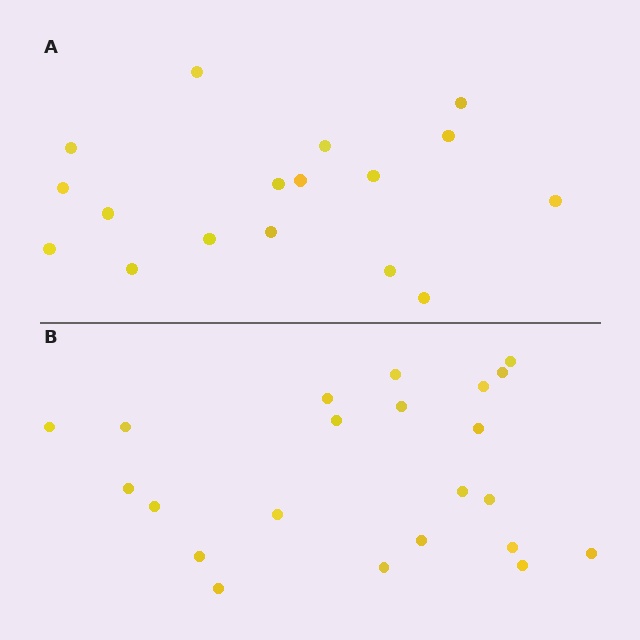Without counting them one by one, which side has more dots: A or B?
Region B (the bottom region) has more dots.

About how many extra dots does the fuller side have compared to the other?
Region B has about 5 more dots than region A.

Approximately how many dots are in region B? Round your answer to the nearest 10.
About 20 dots. (The exact count is 22, which rounds to 20.)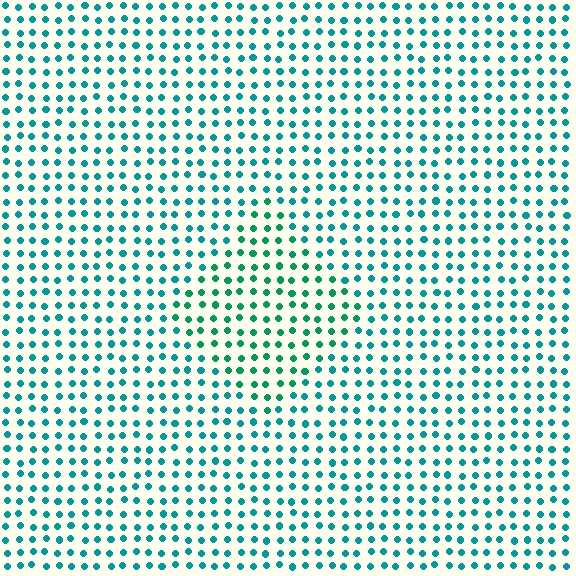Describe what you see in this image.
The image is filled with small teal elements in a uniform arrangement. A diamond-shaped region is visible where the elements are tinted to a slightly different hue, forming a subtle color boundary.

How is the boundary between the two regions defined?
The boundary is defined purely by a slight shift in hue (about 23 degrees). Spacing, size, and orientation are identical on both sides.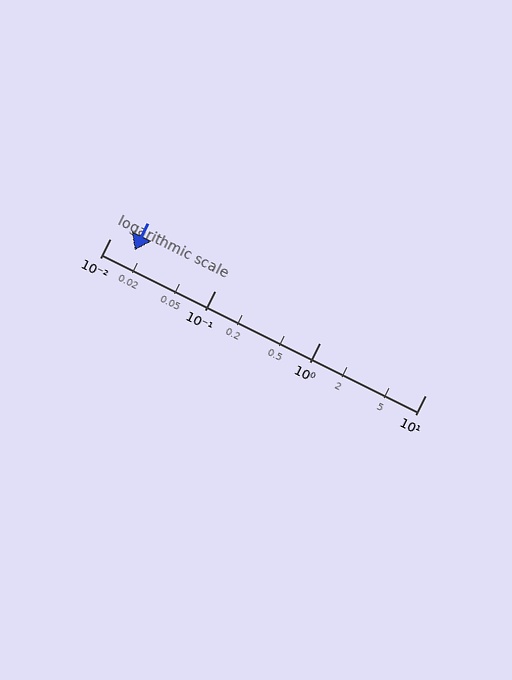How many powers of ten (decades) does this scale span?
The scale spans 3 decades, from 0.01 to 10.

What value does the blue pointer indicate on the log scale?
The pointer indicates approximately 0.017.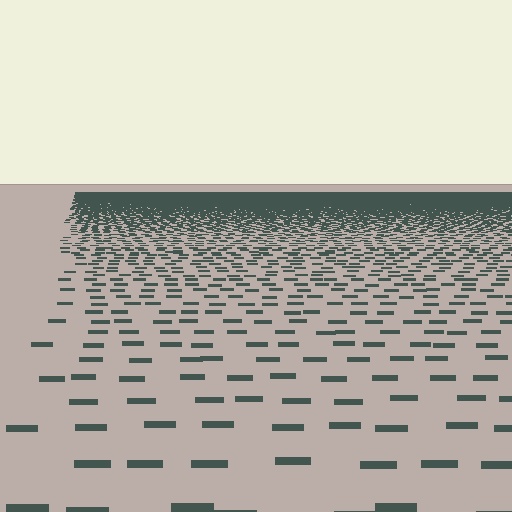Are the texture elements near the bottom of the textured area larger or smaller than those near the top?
Larger. Near the bottom, elements are closer to the viewer and appear at a bigger on-screen size.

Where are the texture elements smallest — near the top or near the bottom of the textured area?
Near the top.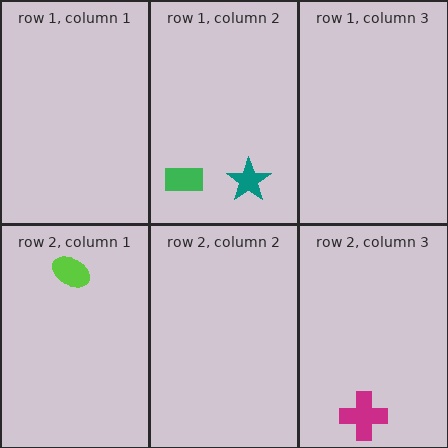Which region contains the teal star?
The row 1, column 2 region.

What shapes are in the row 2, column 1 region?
The lime ellipse.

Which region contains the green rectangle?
The row 1, column 2 region.